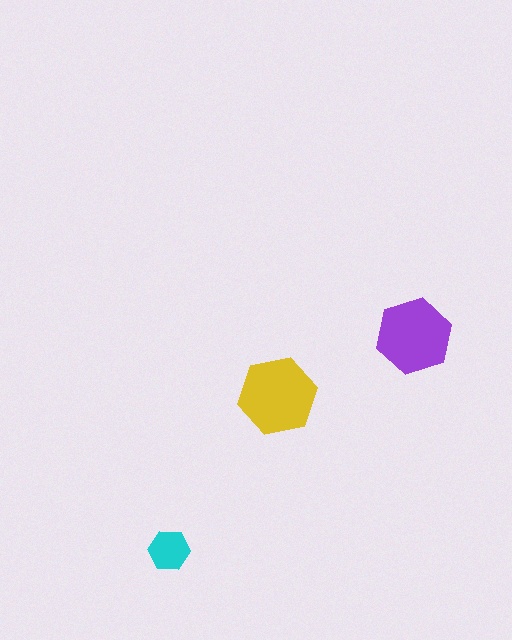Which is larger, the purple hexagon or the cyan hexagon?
The purple one.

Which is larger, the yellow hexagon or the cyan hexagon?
The yellow one.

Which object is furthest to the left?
The cyan hexagon is leftmost.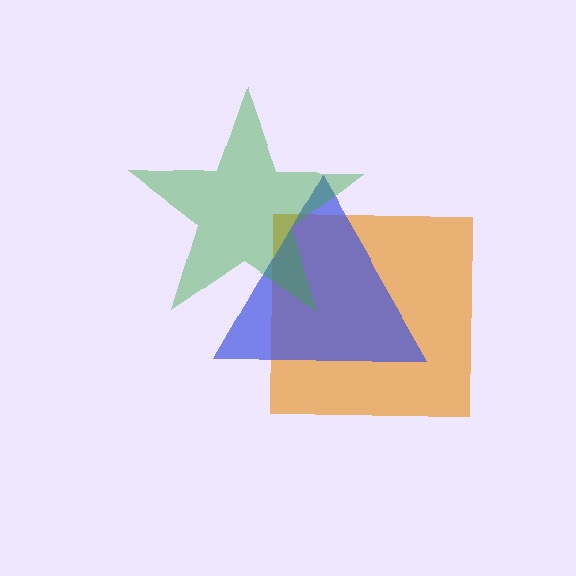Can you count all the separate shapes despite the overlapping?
Yes, there are 3 separate shapes.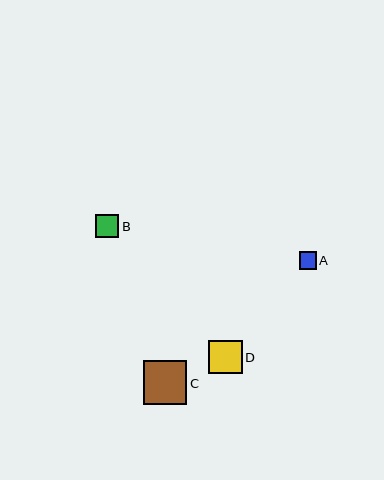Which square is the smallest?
Square A is the smallest with a size of approximately 17 pixels.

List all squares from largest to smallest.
From largest to smallest: C, D, B, A.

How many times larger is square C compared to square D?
Square C is approximately 1.3 times the size of square D.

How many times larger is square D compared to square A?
Square D is approximately 1.9 times the size of square A.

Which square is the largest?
Square C is the largest with a size of approximately 44 pixels.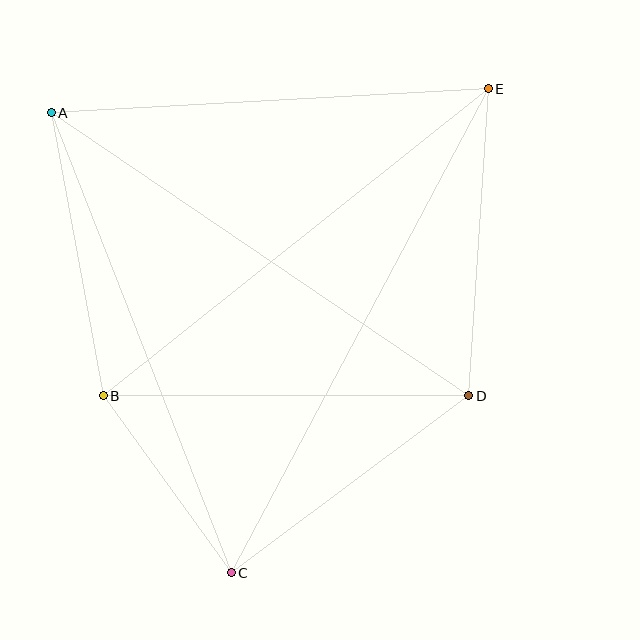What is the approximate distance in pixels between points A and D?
The distance between A and D is approximately 504 pixels.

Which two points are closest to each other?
Points B and C are closest to each other.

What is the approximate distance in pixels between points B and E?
The distance between B and E is approximately 493 pixels.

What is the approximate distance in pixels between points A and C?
The distance between A and C is approximately 494 pixels.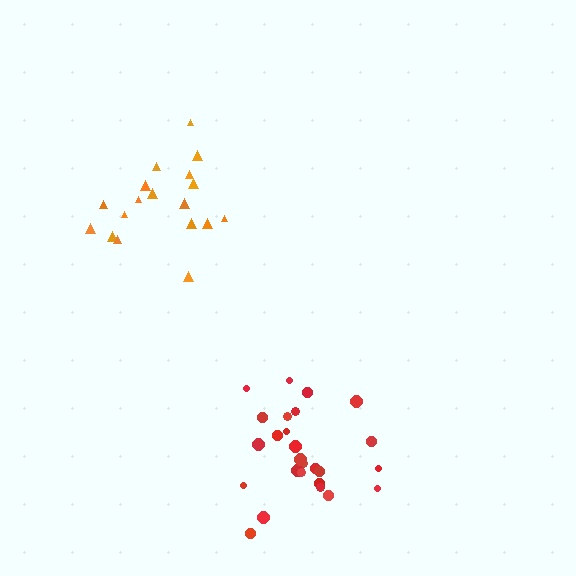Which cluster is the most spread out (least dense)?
Orange.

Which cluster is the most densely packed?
Red.